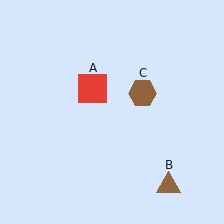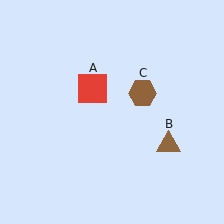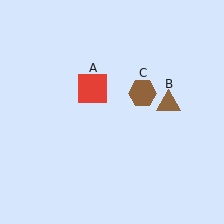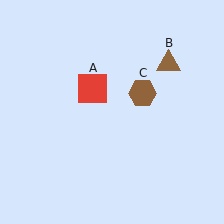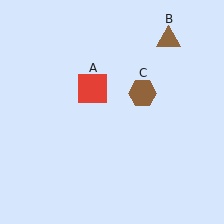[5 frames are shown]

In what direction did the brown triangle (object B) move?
The brown triangle (object B) moved up.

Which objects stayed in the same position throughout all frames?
Red square (object A) and brown hexagon (object C) remained stationary.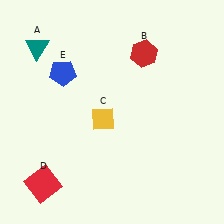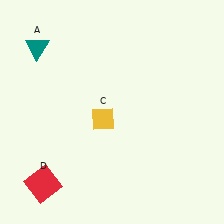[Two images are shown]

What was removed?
The red hexagon (B), the blue pentagon (E) were removed in Image 2.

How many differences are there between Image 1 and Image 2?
There are 2 differences between the two images.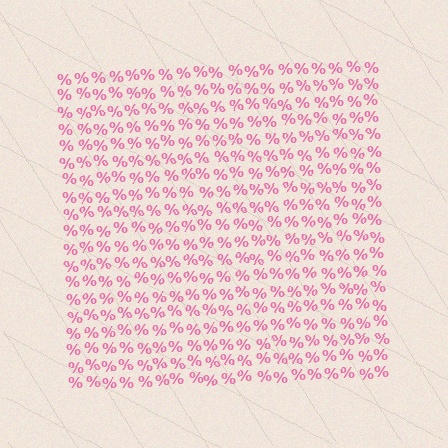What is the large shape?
The large shape is a square.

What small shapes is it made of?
It is made of small percent signs.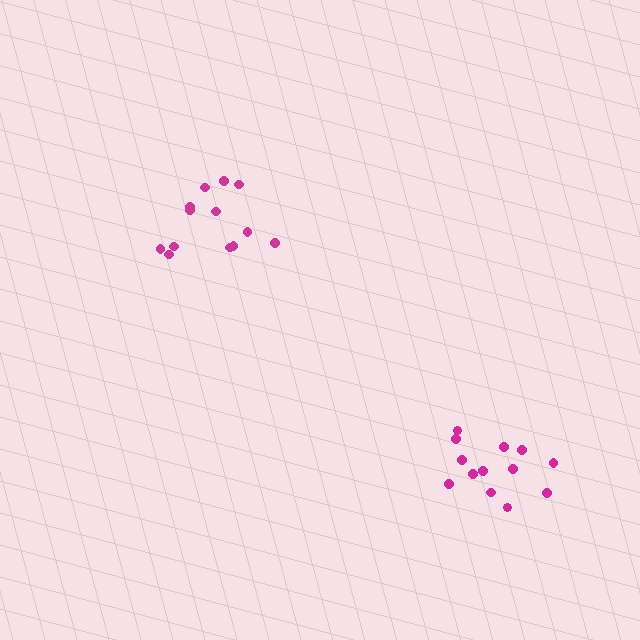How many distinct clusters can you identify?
There are 2 distinct clusters.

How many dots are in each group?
Group 1: 13 dots, Group 2: 13 dots (26 total).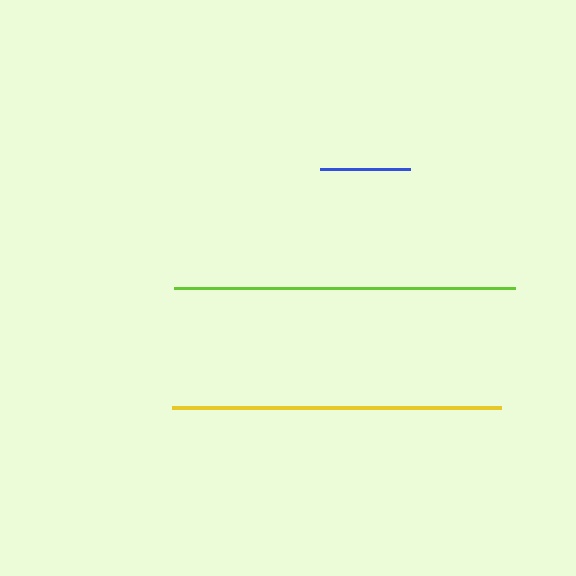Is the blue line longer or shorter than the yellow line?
The yellow line is longer than the blue line.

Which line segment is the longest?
The lime line is the longest at approximately 341 pixels.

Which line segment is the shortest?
The blue line is the shortest at approximately 90 pixels.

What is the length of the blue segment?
The blue segment is approximately 90 pixels long.